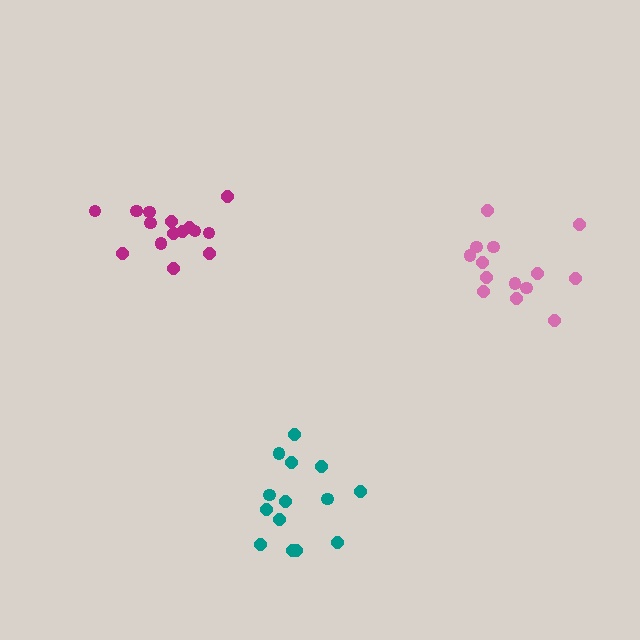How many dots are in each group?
Group 1: 14 dots, Group 2: 14 dots, Group 3: 15 dots (43 total).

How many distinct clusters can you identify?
There are 3 distinct clusters.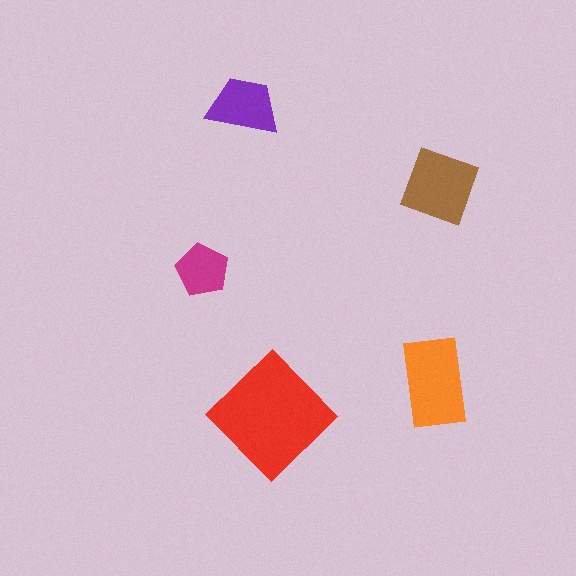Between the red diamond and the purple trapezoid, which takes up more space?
The red diamond.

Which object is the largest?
The red diamond.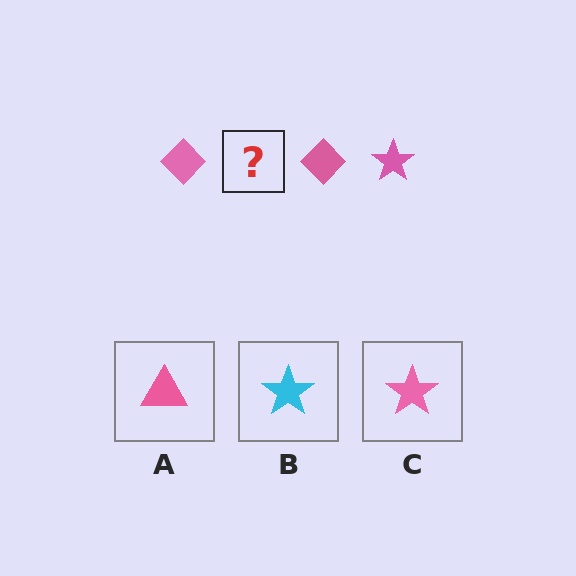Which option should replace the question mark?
Option C.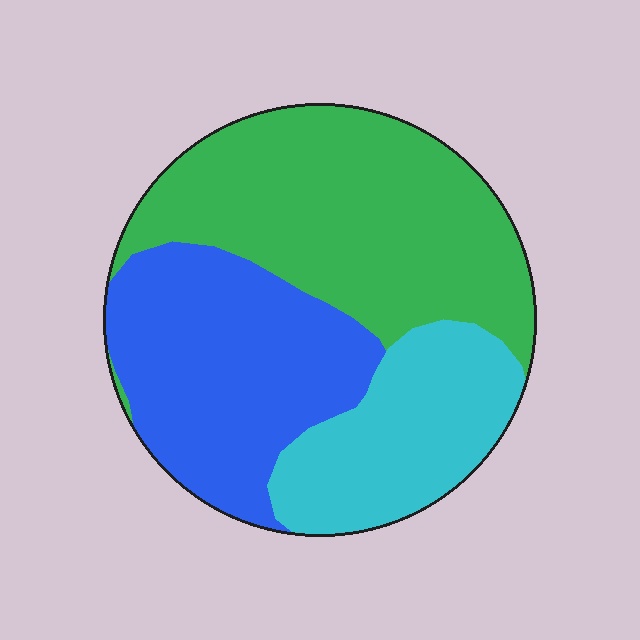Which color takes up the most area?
Green, at roughly 45%.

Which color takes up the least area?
Cyan, at roughly 25%.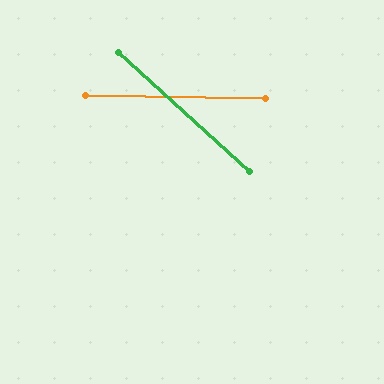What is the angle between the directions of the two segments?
Approximately 41 degrees.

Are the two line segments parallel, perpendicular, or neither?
Neither parallel nor perpendicular — they differ by about 41°.